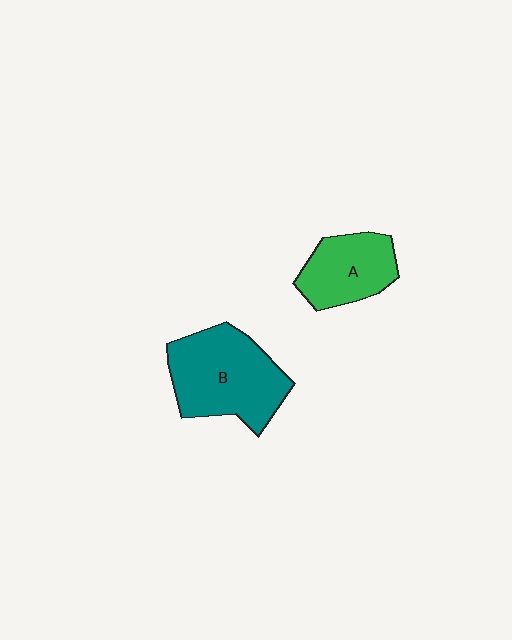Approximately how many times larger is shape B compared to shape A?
Approximately 1.6 times.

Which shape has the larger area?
Shape B (teal).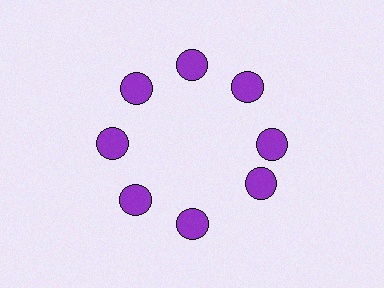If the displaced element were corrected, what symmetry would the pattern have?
It would have 8-fold rotational symmetry — the pattern would map onto itself every 45 degrees.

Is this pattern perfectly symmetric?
No. The 8 purple circles are arranged in a ring, but one element near the 4 o'clock position is rotated out of alignment along the ring, breaking the 8-fold rotational symmetry.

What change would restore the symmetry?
The symmetry would be restored by rotating it back into even spacing with its neighbors so that all 8 circles sit at equal angles and equal distance from the center.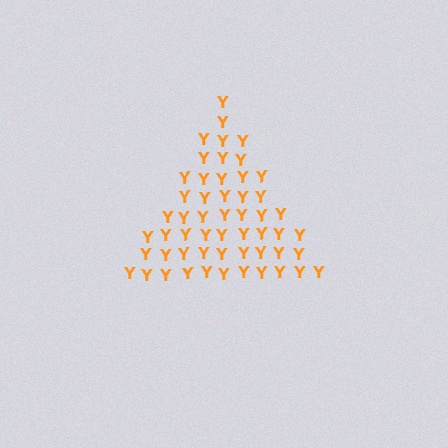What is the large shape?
The large shape is a triangle.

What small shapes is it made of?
It is made of small letter Y's.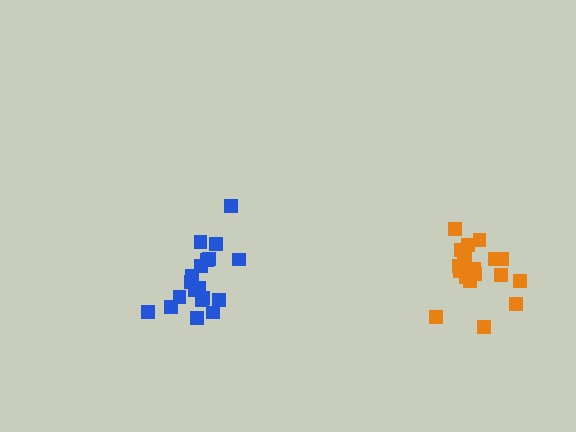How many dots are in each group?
Group 1: 19 dots, Group 2: 19 dots (38 total).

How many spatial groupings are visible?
There are 2 spatial groupings.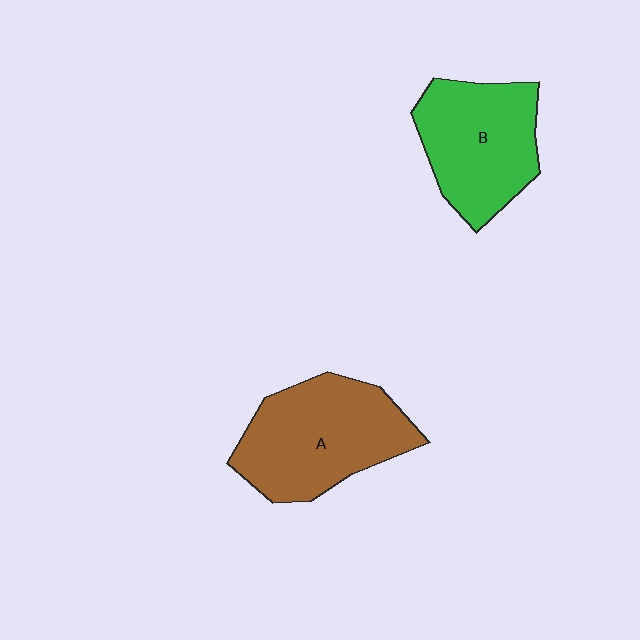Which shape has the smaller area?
Shape B (green).